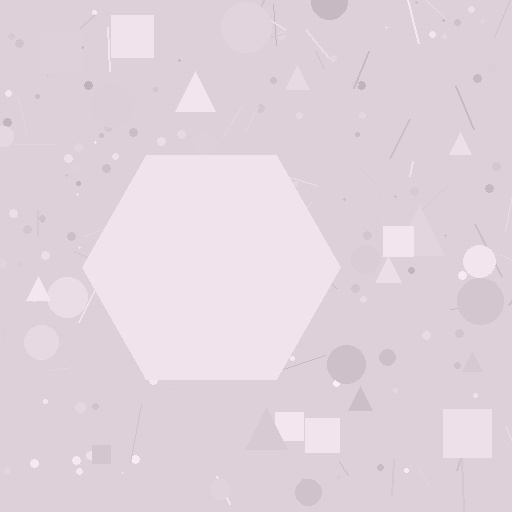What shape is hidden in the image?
A hexagon is hidden in the image.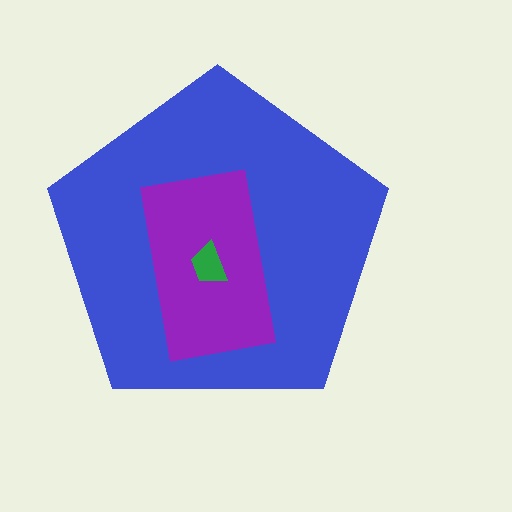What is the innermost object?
The green trapezoid.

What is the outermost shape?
The blue pentagon.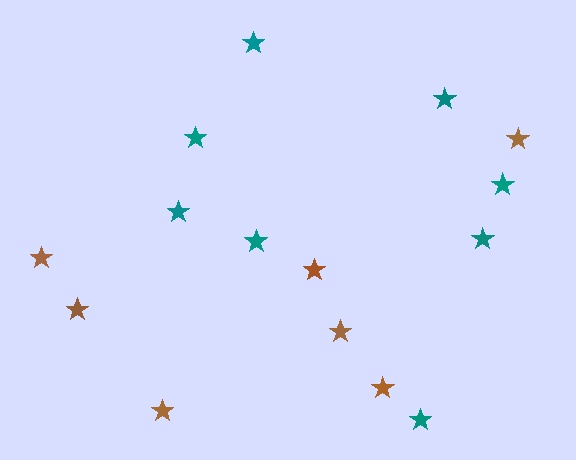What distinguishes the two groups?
There are 2 groups: one group of brown stars (7) and one group of teal stars (8).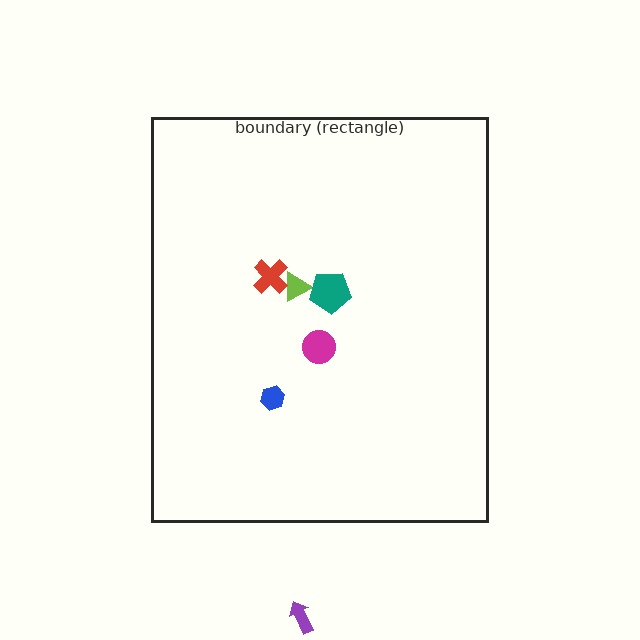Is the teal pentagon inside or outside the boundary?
Inside.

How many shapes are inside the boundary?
5 inside, 1 outside.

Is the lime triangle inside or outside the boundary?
Inside.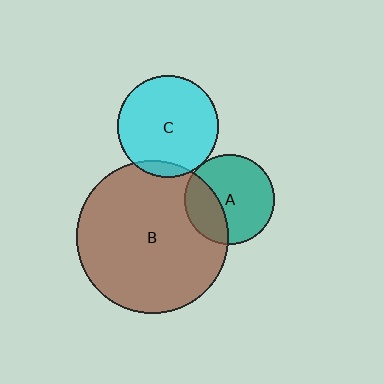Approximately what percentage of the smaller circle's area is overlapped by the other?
Approximately 30%.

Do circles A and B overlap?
Yes.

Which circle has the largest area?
Circle B (brown).